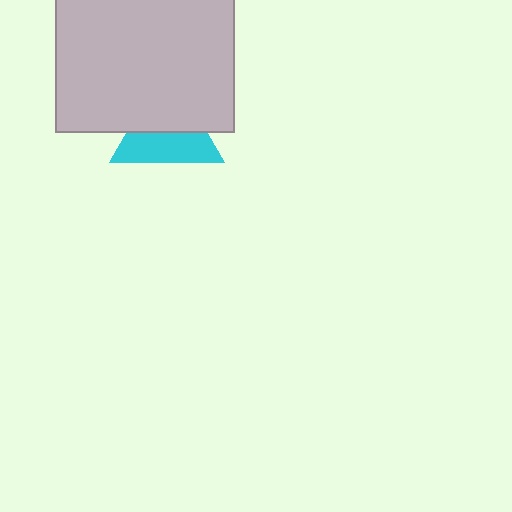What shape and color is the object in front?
The object in front is a light gray square.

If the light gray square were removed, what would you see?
You would see the complete cyan triangle.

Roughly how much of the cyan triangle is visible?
About half of it is visible (roughly 51%).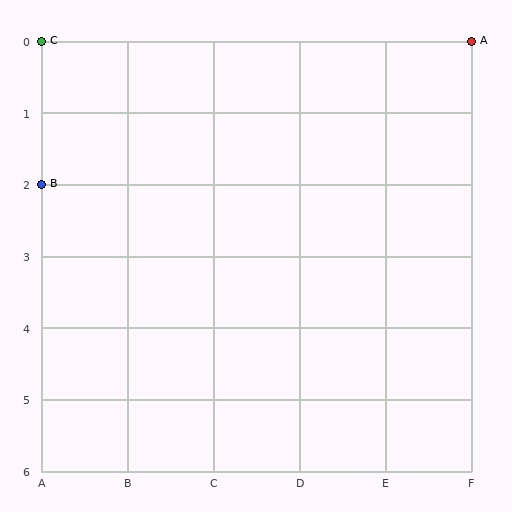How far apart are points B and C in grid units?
Points B and C are 2 rows apart.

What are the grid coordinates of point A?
Point A is at grid coordinates (F, 0).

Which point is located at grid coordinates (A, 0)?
Point C is at (A, 0).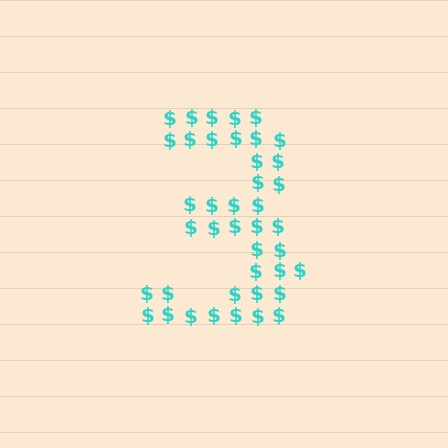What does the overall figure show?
The overall figure shows the digit 3.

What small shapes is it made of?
It is made of small dollar signs.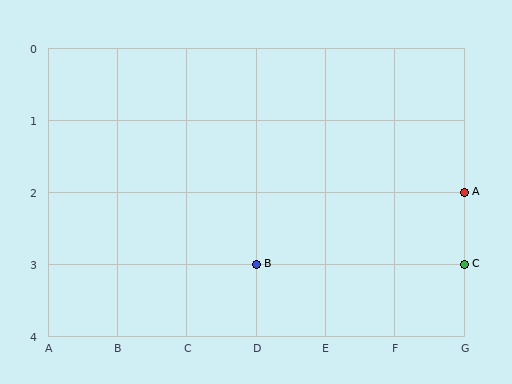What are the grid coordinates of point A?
Point A is at grid coordinates (G, 2).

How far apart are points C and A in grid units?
Points C and A are 1 row apart.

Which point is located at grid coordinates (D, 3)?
Point B is at (D, 3).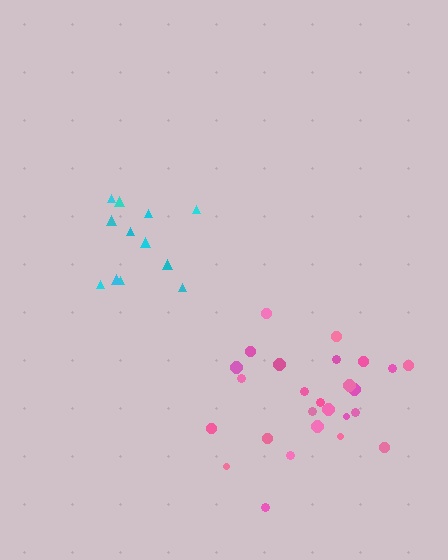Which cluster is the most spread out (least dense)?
Cyan.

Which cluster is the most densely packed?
Pink.